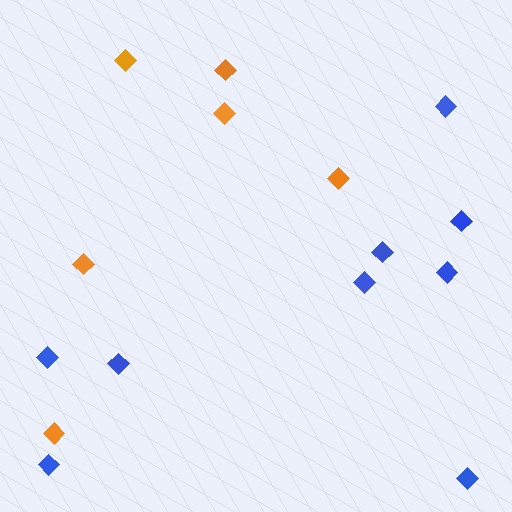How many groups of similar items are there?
There are 2 groups: one group of blue diamonds (9) and one group of orange diamonds (6).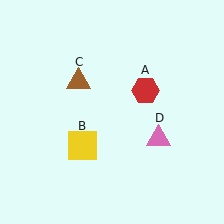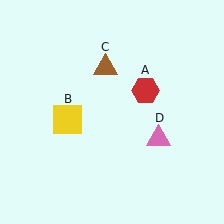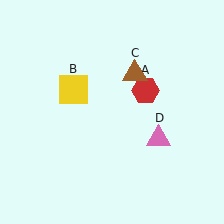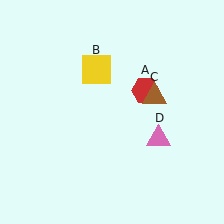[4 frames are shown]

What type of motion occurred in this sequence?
The yellow square (object B), brown triangle (object C) rotated clockwise around the center of the scene.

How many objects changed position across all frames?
2 objects changed position: yellow square (object B), brown triangle (object C).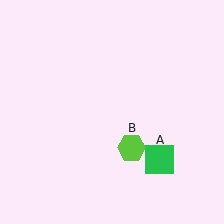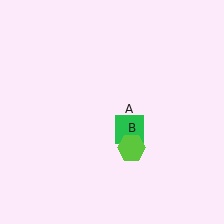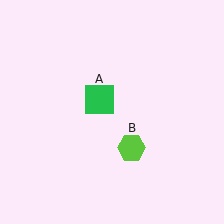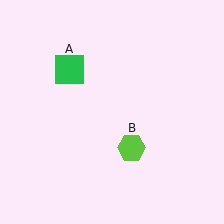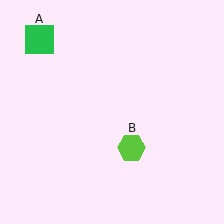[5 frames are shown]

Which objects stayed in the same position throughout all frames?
Lime hexagon (object B) remained stationary.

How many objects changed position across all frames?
1 object changed position: green square (object A).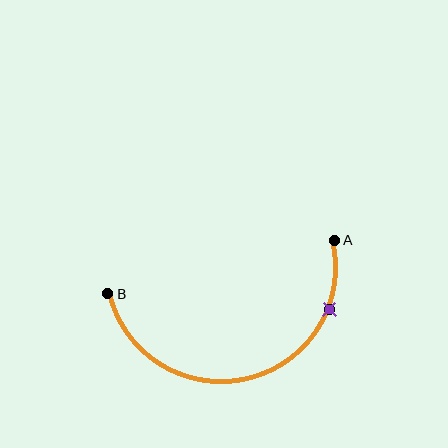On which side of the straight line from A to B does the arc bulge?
The arc bulges below the straight line connecting A and B.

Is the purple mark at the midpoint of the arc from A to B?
No. The purple mark lies on the arc but is closer to endpoint A. The arc midpoint would be at the point on the curve equidistant along the arc from both A and B.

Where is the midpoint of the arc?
The arc midpoint is the point on the curve farthest from the straight line joining A and B. It sits below that line.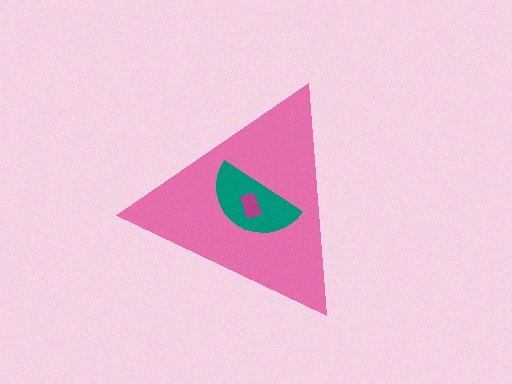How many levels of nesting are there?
3.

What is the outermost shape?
The pink triangle.